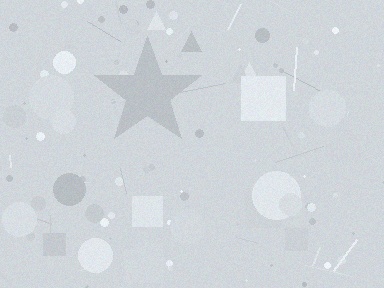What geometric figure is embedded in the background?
A star is embedded in the background.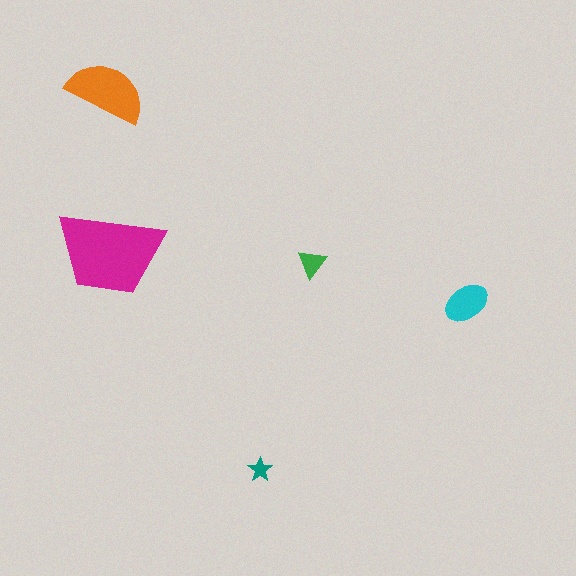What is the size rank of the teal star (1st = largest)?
5th.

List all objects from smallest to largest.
The teal star, the green triangle, the cyan ellipse, the orange semicircle, the magenta trapezoid.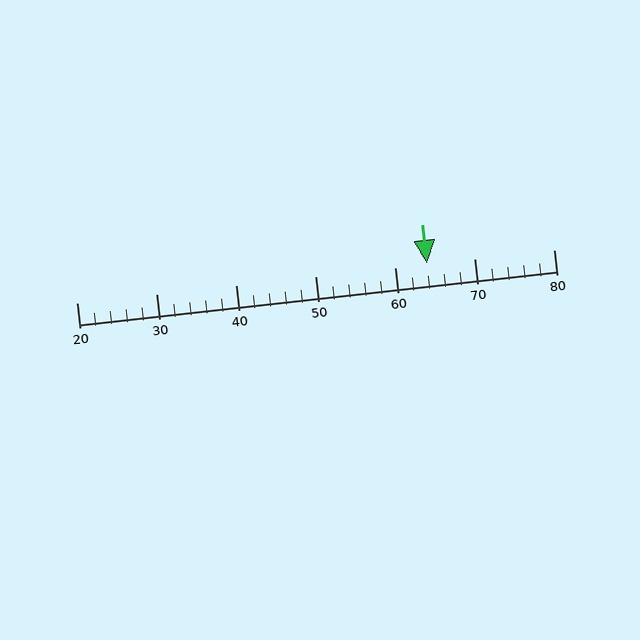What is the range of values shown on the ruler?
The ruler shows values from 20 to 80.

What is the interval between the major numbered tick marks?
The major tick marks are spaced 10 units apart.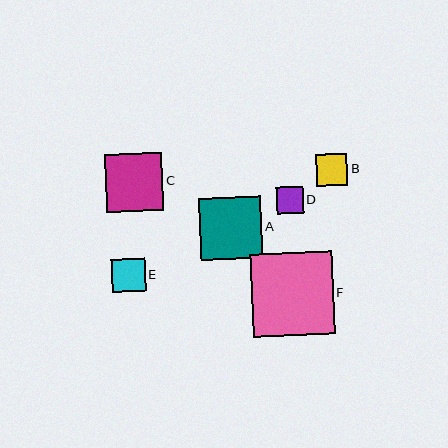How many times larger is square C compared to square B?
Square C is approximately 1.8 times the size of square B.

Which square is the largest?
Square F is the largest with a size of approximately 82 pixels.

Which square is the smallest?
Square D is the smallest with a size of approximately 27 pixels.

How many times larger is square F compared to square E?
Square F is approximately 2.5 times the size of square E.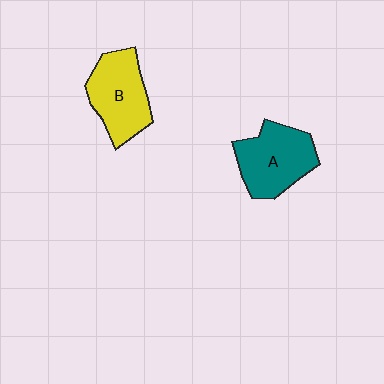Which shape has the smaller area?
Shape B (yellow).